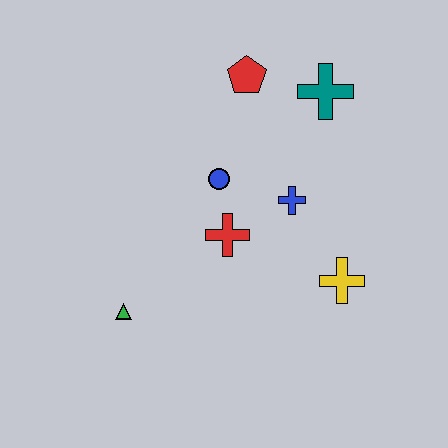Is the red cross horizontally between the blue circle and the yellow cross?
Yes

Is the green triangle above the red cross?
No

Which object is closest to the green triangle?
The red cross is closest to the green triangle.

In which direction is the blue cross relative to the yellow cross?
The blue cross is above the yellow cross.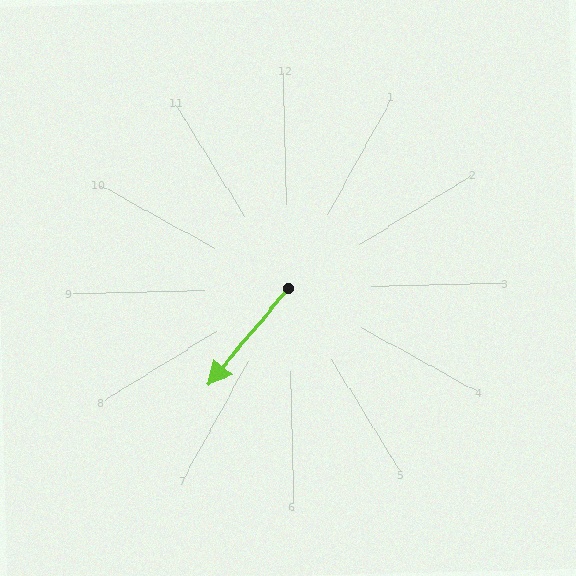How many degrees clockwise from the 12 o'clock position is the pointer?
Approximately 221 degrees.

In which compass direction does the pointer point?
Southwest.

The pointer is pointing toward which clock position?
Roughly 7 o'clock.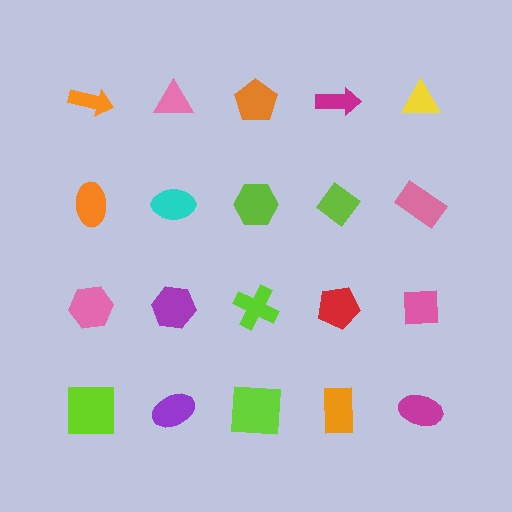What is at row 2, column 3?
A lime hexagon.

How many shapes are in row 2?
5 shapes.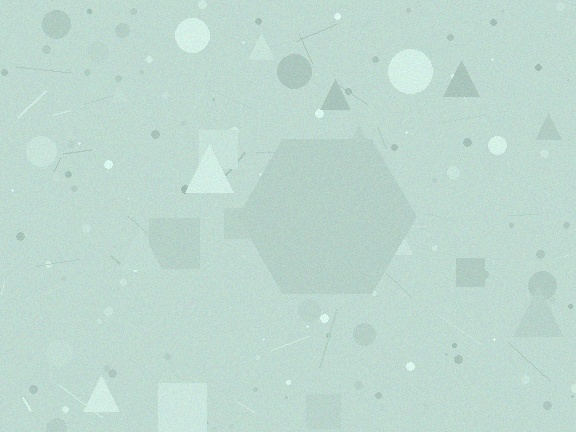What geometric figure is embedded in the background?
A hexagon is embedded in the background.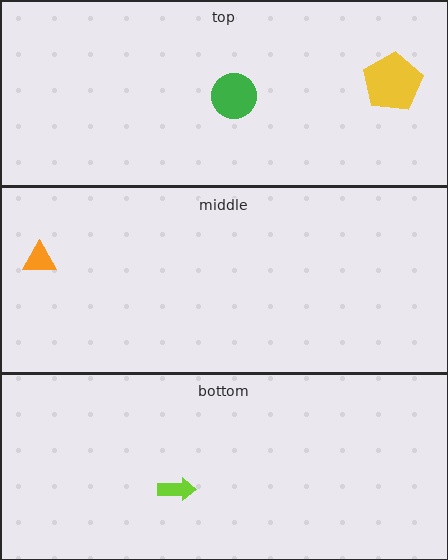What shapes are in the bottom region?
The lime arrow.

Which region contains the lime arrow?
The bottom region.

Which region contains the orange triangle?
The middle region.